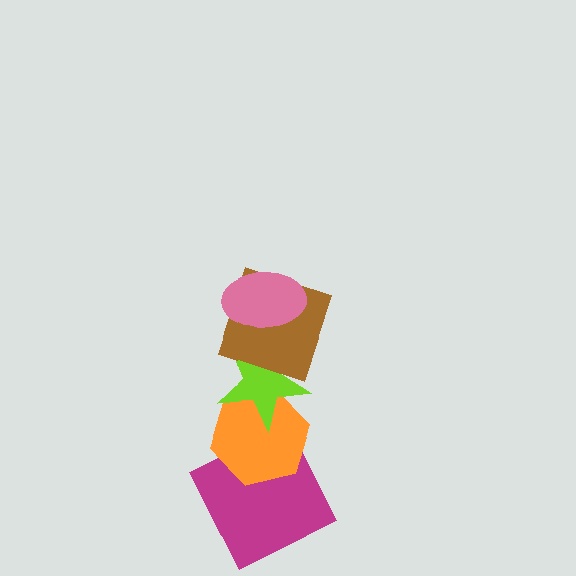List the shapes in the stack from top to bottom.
From top to bottom: the pink ellipse, the brown square, the lime star, the orange hexagon, the magenta square.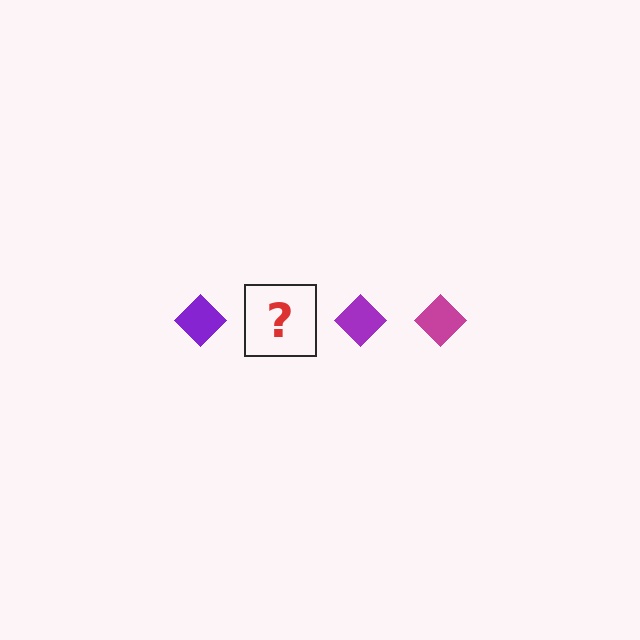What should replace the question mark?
The question mark should be replaced with a magenta diamond.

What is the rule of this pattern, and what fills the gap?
The rule is that the pattern cycles through purple, magenta diamonds. The gap should be filled with a magenta diamond.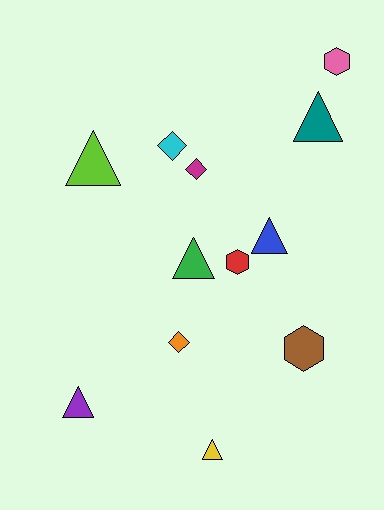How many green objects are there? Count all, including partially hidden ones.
There is 1 green object.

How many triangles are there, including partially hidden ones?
There are 6 triangles.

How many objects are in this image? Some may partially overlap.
There are 12 objects.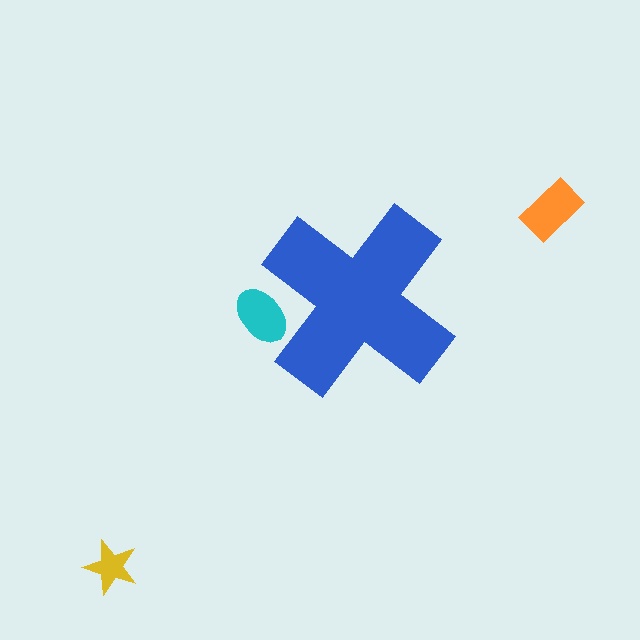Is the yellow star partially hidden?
No, the yellow star is fully visible.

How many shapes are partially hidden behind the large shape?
1 shape is partially hidden.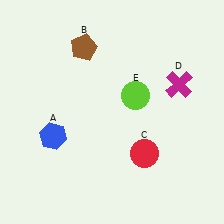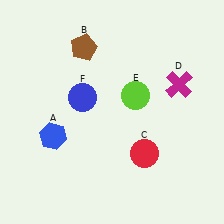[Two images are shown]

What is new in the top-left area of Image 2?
A blue circle (F) was added in the top-left area of Image 2.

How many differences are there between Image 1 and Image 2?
There is 1 difference between the two images.